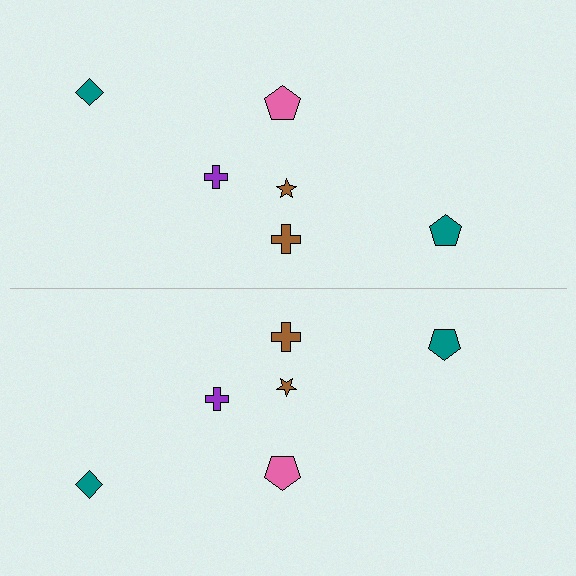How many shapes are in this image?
There are 12 shapes in this image.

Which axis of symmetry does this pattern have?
The pattern has a horizontal axis of symmetry running through the center of the image.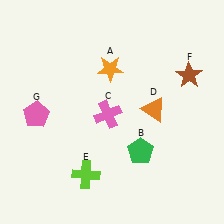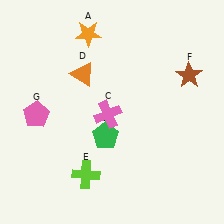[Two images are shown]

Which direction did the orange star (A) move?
The orange star (A) moved up.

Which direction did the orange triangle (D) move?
The orange triangle (D) moved left.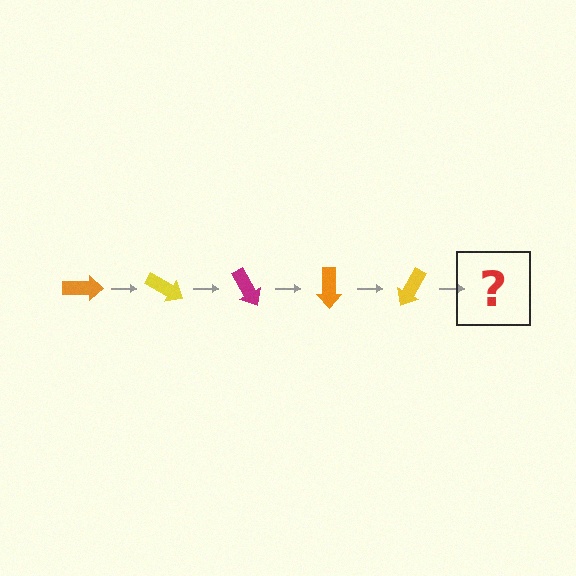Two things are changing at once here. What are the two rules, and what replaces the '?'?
The two rules are that it rotates 30 degrees each step and the color cycles through orange, yellow, and magenta. The '?' should be a magenta arrow, rotated 150 degrees from the start.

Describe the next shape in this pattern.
It should be a magenta arrow, rotated 150 degrees from the start.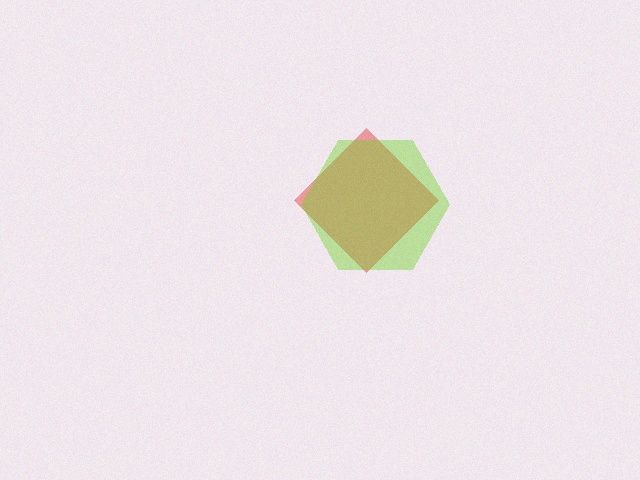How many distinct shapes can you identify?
There are 2 distinct shapes: a red diamond, a lime hexagon.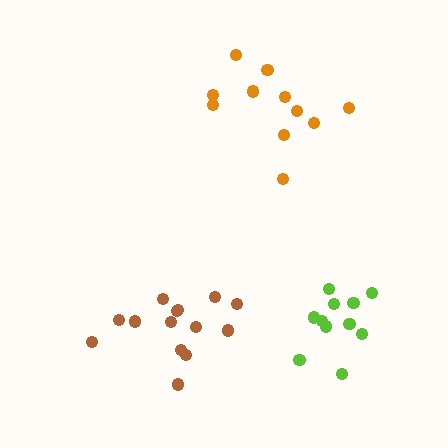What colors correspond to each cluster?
The clusters are colored: brown, orange, lime.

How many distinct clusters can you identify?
There are 3 distinct clusters.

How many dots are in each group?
Group 1: 14 dots, Group 2: 11 dots, Group 3: 11 dots (36 total).